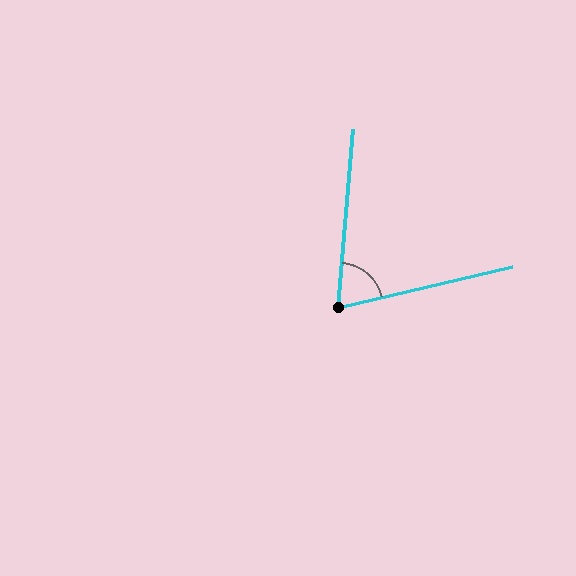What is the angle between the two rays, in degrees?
Approximately 72 degrees.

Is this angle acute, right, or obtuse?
It is acute.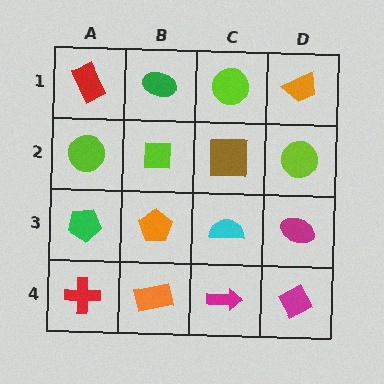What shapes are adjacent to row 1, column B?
A lime square (row 2, column B), a red rectangle (row 1, column A), a lime circle (row 1, column C).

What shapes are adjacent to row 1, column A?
A lime circle (row 2, column A), a green ellipse (row 1, column B).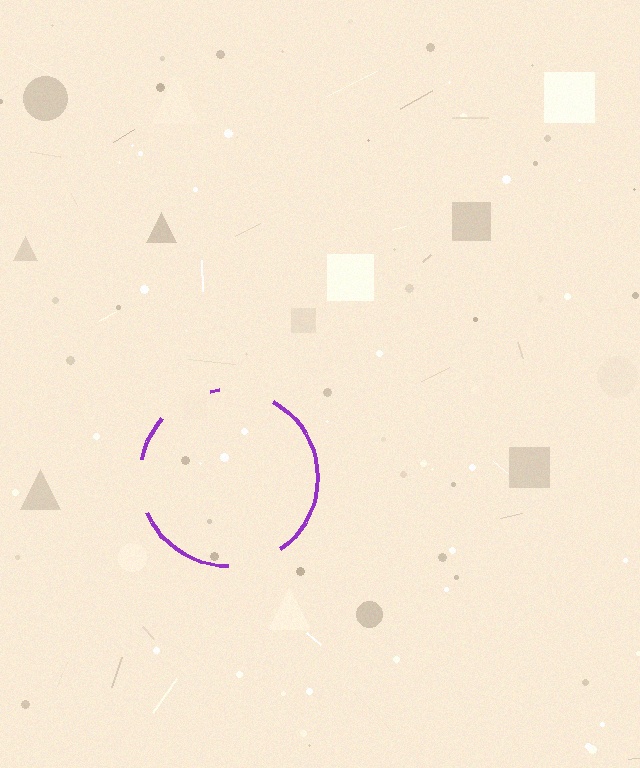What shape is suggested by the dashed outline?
The dashed outline suggests a circle.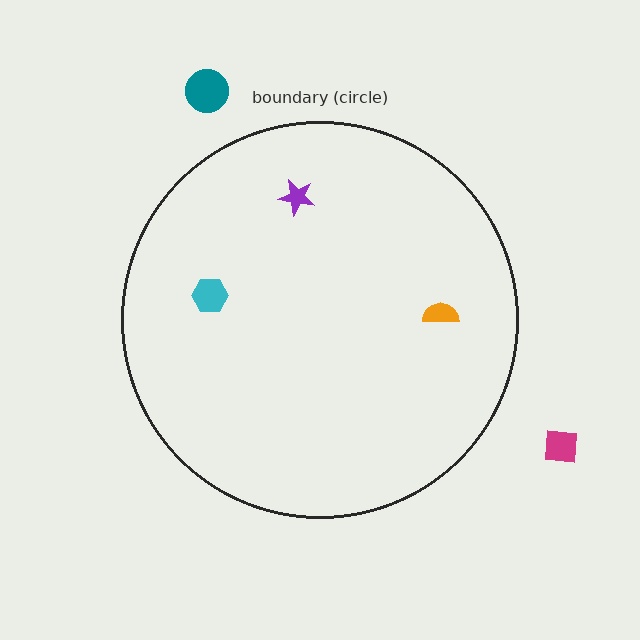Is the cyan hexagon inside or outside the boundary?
Inside.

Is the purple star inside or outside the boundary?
Inside.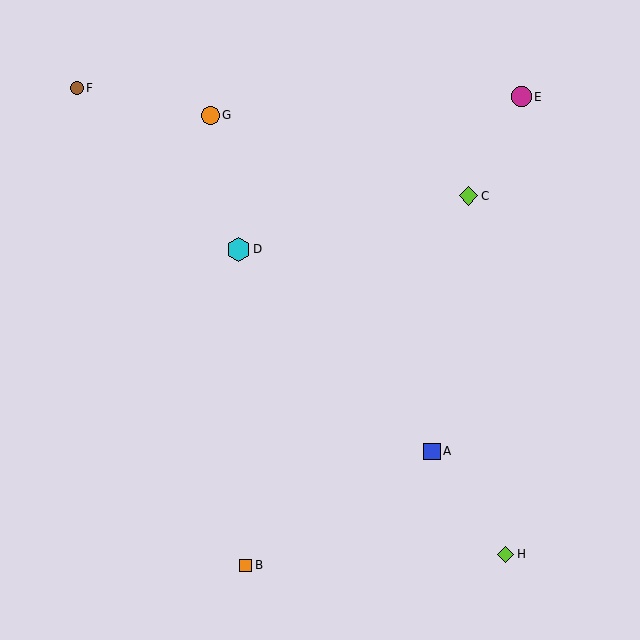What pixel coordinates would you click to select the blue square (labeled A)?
Click at (432, 451) to select the blue square A.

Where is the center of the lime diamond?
The center of the lime diamond is at (506, 554).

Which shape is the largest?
The cyan hexagon (labeled D) is the largest.